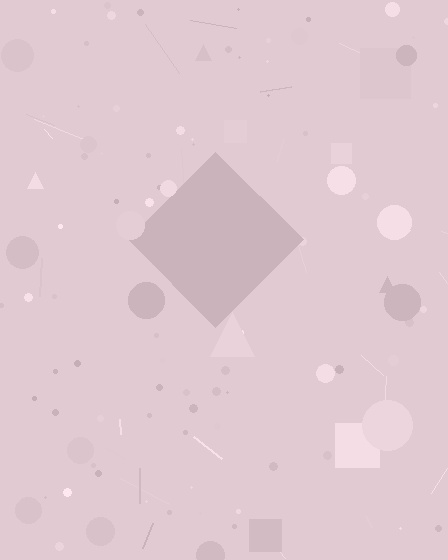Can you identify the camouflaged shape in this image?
The camouflaged shape is a diamond.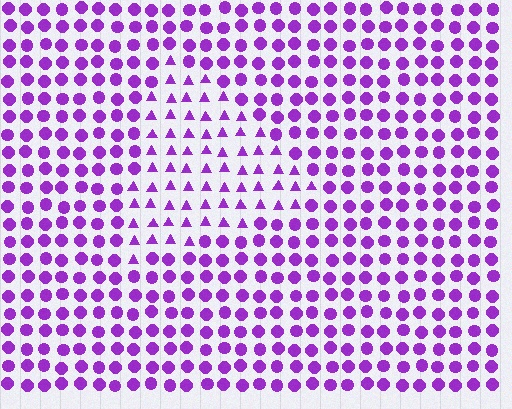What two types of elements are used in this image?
The image uses triangles inside the triangle region and circles outside it.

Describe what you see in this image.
The image is filled with small purple elements arranged in a uniform grid. A triangle-shaped region contains triangles, while the surrounding area contains circles. The boundary is defined purely by the change in element shape.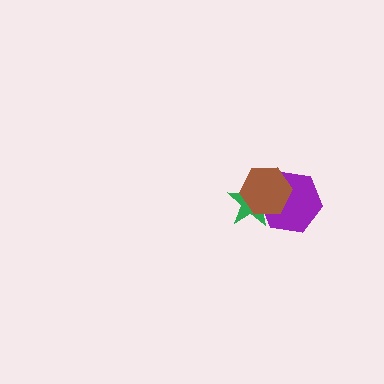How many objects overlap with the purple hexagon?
2 objects overlap with the purple hexagon.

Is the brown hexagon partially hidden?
No, no other shape covers it.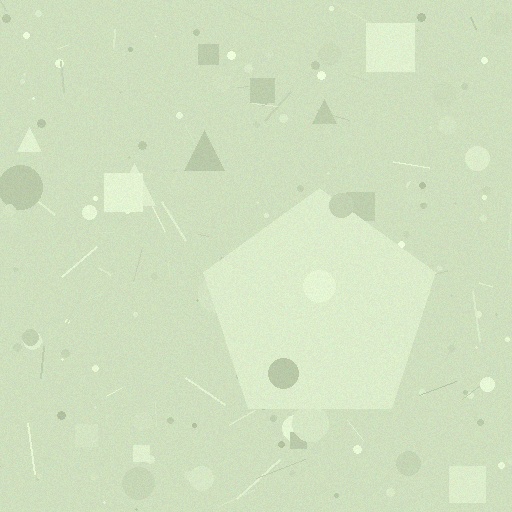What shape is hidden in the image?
A pentagon is hidden in the image.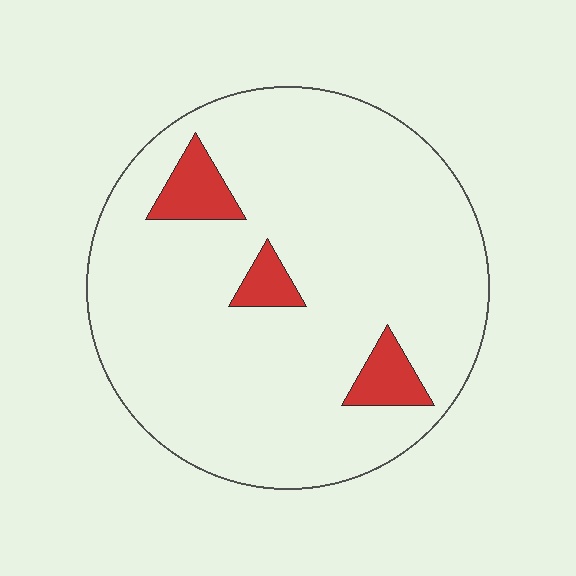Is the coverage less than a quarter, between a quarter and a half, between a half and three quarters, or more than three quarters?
Less than a quarter.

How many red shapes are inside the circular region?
3.